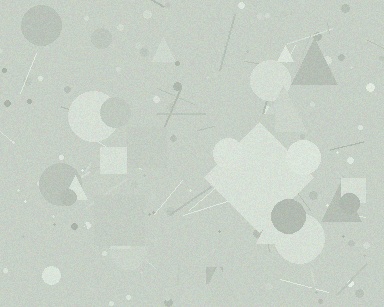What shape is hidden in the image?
A diamond is hidden in the image.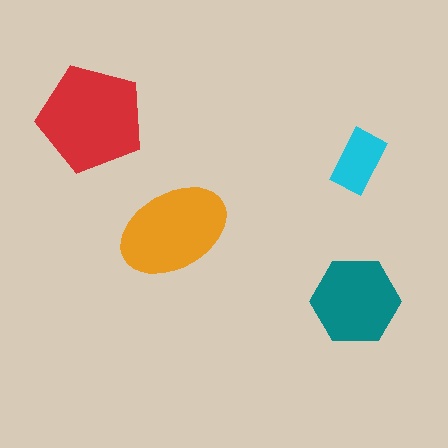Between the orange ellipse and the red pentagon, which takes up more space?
The red pentagon.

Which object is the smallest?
The cyan rectangle.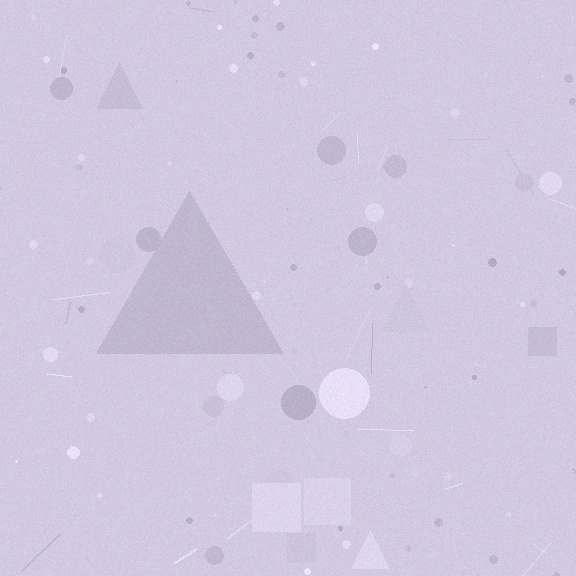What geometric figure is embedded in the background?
A triangle is embedded in the background.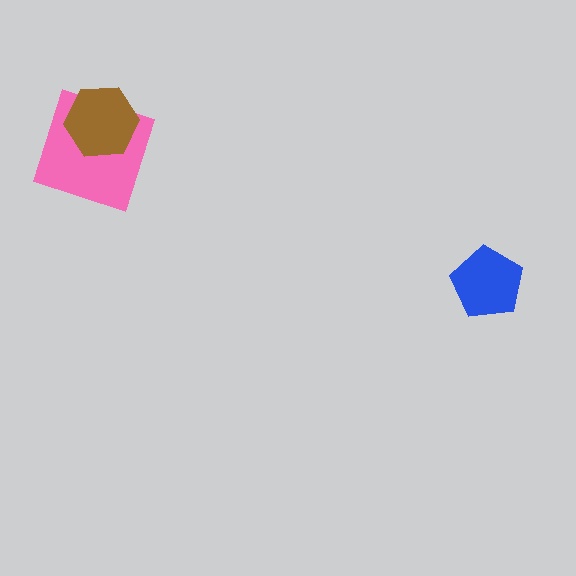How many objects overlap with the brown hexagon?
1 object overlaps with the brown hexagon.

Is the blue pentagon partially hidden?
No, no other shape covers it.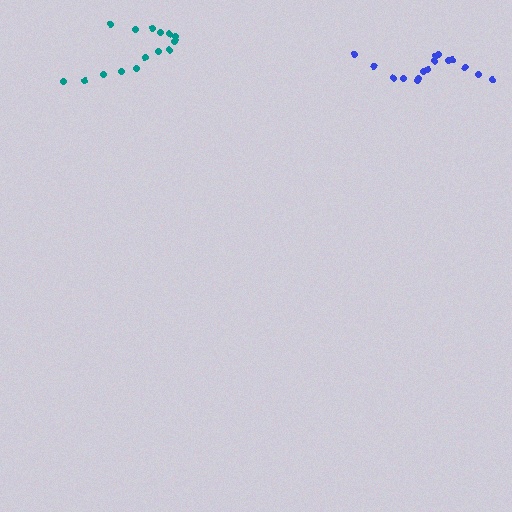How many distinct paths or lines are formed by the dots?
There are 2 distinct paths.